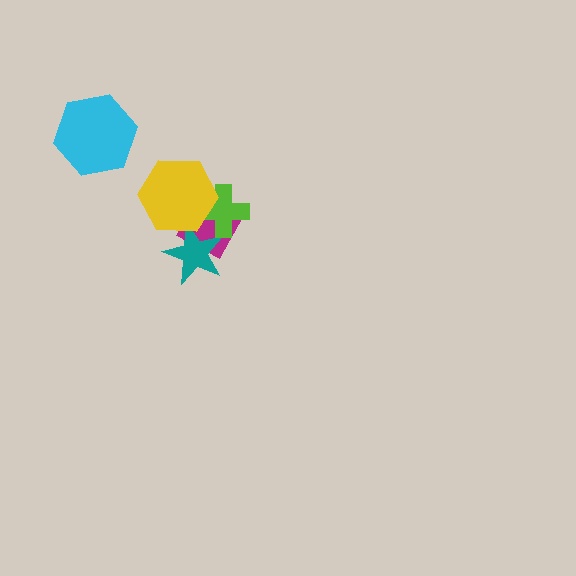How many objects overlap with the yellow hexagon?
3 objects overlap with the yellow hexagon.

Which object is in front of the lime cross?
The yellow hexagon is in front of the lime cross.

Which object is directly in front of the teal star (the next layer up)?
The lime cross is directly in front of the teal star.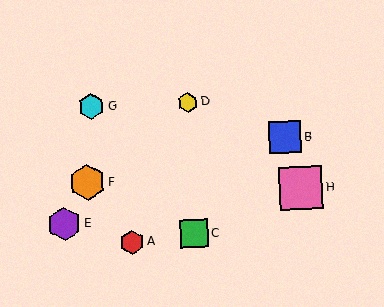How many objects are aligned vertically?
2 objects (C, D) are aligned vertically.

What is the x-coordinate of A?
Object A is at x≈132.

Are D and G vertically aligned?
No, D is at x≈188 and G is at x≈91.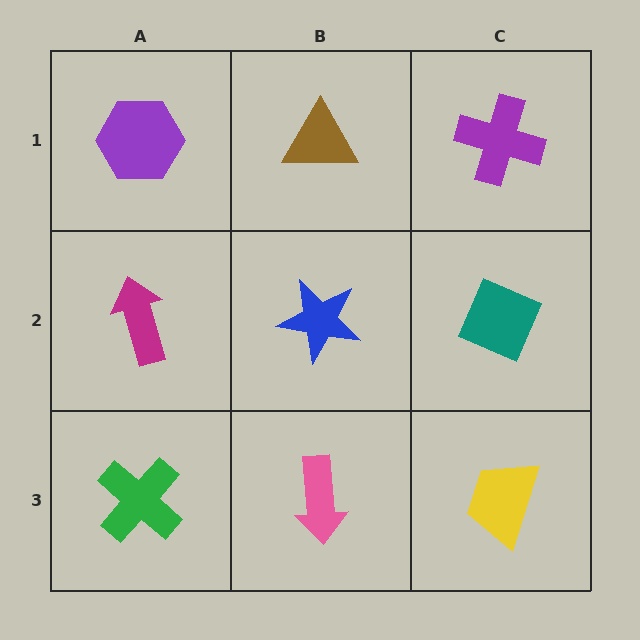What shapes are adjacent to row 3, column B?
A blue star (row 2, column B), a green cross (row 3, column A), a yellow trapezoid (row 3, column C).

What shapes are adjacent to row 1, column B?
A blue star (row 2, column B), a purple hexagon (row 1, column A), a purple cross (row 1, column C).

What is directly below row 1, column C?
A teal diamond.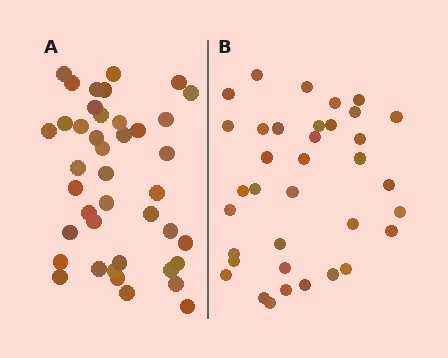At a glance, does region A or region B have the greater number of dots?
Region A (the left region) has more dots.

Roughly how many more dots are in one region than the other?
Region A has about 5 more dots than region B.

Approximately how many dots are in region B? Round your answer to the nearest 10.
About 40 dots. (The exact count is 36, which rounds to 40.)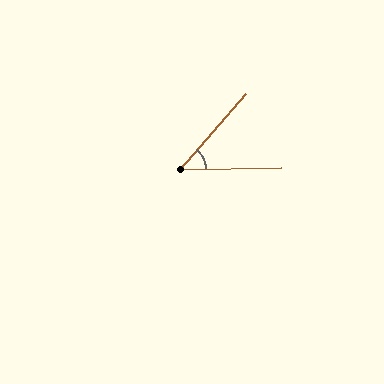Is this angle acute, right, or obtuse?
It is acute.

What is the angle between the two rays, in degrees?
Approximately 48 degrees.